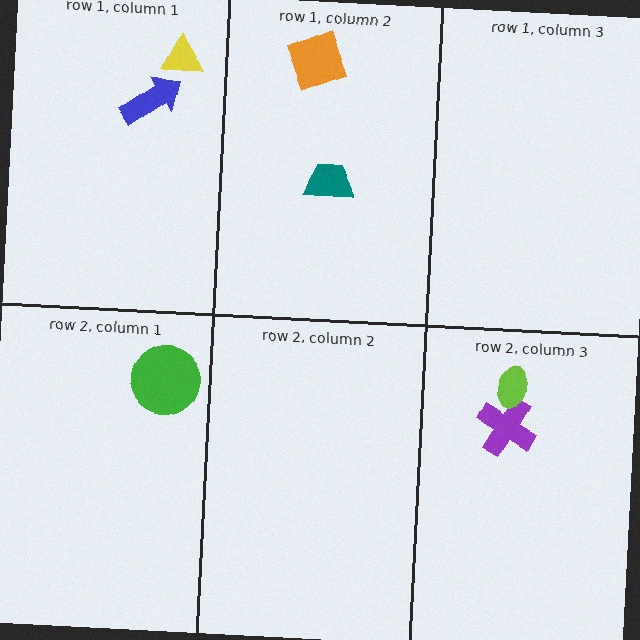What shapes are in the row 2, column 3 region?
The purple cross, the lime ellipse.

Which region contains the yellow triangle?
The row 1, column 1 region.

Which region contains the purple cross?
The row 2, column 3 region.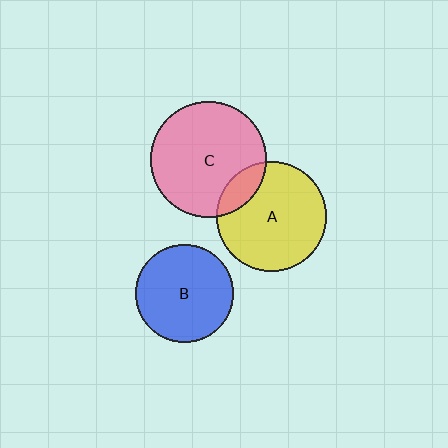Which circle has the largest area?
Circle C (pink).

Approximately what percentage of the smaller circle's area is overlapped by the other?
Approximately 15%.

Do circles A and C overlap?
Yes.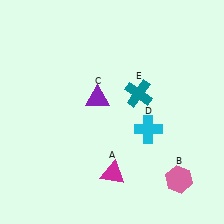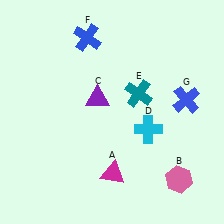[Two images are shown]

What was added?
A blue cross (F), a blue cross (G) were added in Image 2.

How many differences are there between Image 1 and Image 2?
There are 2 differences between the two images.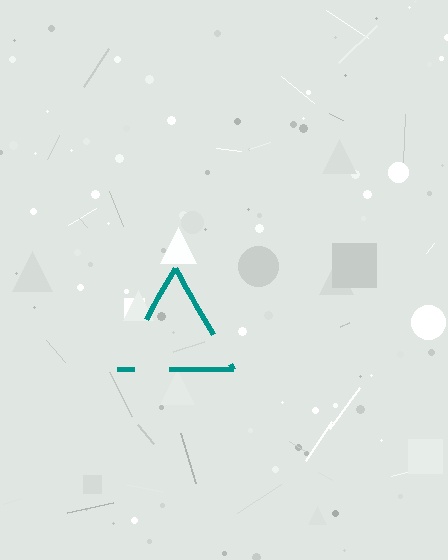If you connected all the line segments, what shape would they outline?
They would outline a triangle.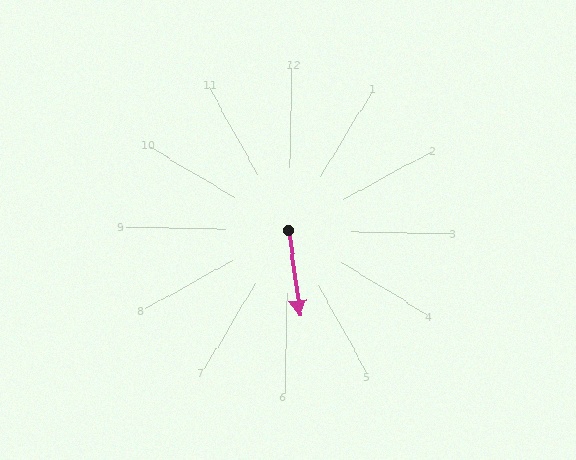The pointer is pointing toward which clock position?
Roughly 6 o'clock.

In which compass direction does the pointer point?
South.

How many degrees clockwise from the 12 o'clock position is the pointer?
Approximately 171 degrees.